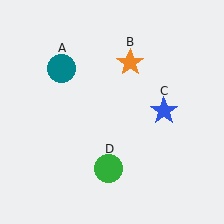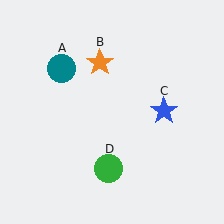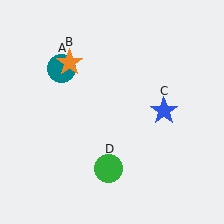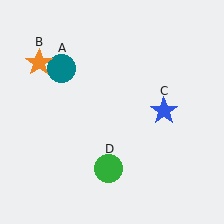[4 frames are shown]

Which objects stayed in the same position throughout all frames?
Teal circle (object A) and blue star (object C) and green circle (object D) remained stationary.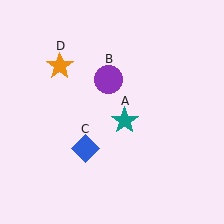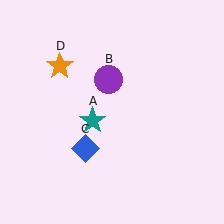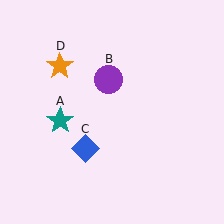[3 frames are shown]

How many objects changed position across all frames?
1 object changed position: teal star (object A).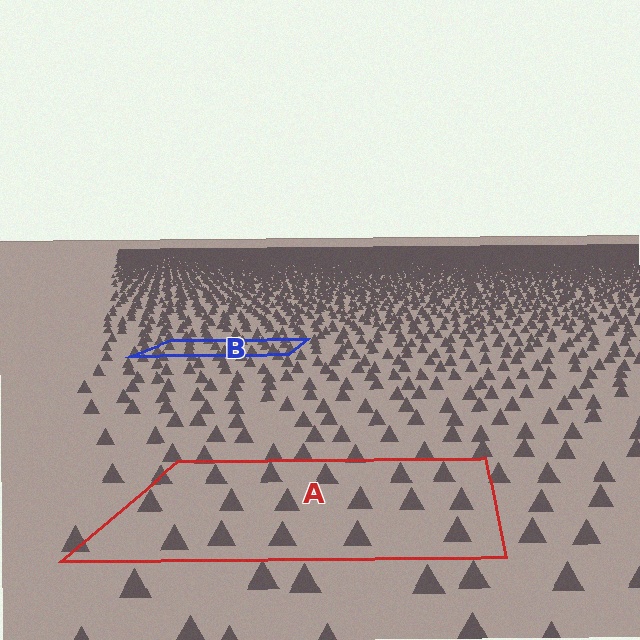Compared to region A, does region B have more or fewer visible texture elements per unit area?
Region B has more texture elements per unit area — they are packed more densely because it is farther away.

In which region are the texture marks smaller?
The texture marks are smaller in region B, because it is farther away.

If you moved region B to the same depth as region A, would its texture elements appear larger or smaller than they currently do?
They would appear larger. At a closer depth, the same texture elements are projected at a bigger on-screen size.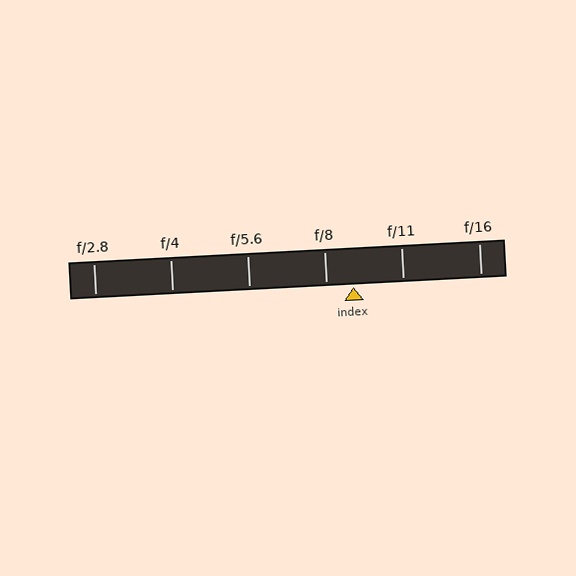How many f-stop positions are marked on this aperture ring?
There are 6 f-stop positions marked.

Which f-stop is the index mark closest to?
The index mark is closest to f/8.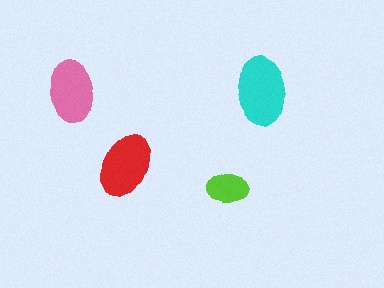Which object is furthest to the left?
The pink ellipse is leftmost.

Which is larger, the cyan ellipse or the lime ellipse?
The cyan one.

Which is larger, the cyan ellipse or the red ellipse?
The cyan one.